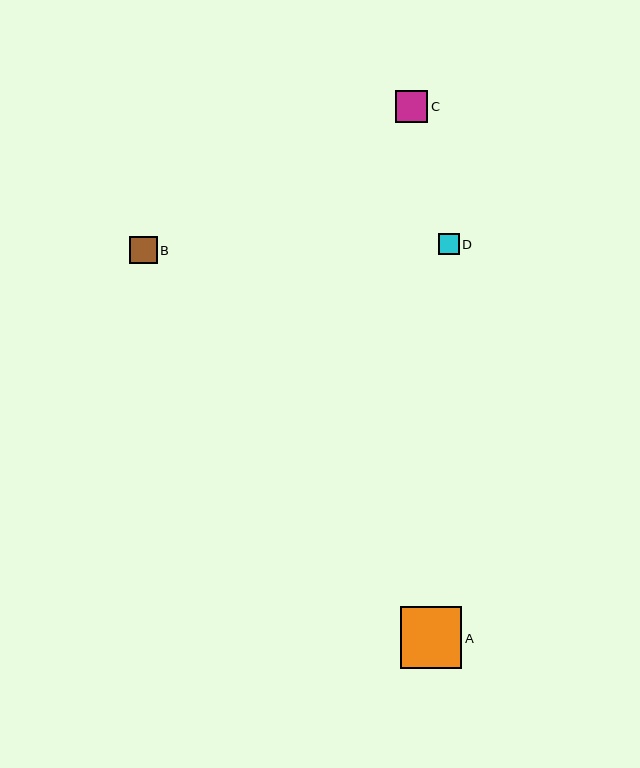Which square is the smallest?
Square D is the smallest with a size of approximately 20 pixels.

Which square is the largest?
Square A is the largest with a size of approximately 62 pixels.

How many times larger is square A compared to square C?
Square A is approximately 1.9 times the size of square C.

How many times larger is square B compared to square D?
Square B is approximately 1.3 times the size of square D.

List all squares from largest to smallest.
From largest to smallest: A, C, B, D.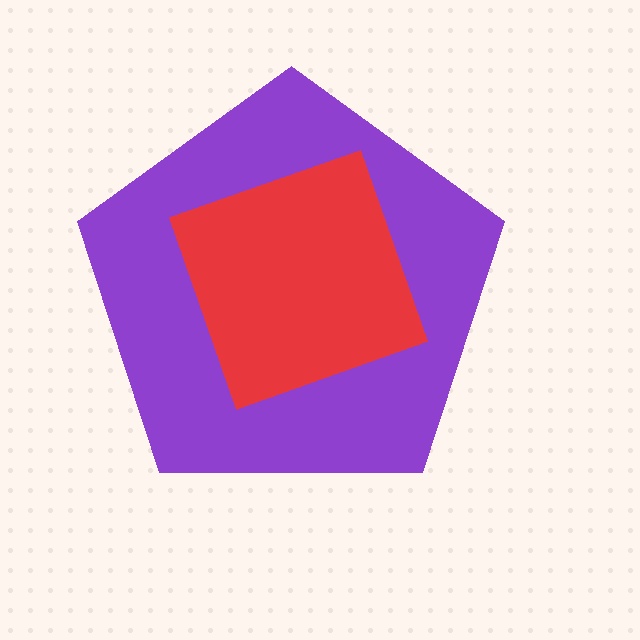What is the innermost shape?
The red diamond.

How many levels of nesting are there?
2.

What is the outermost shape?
The purple pentagon.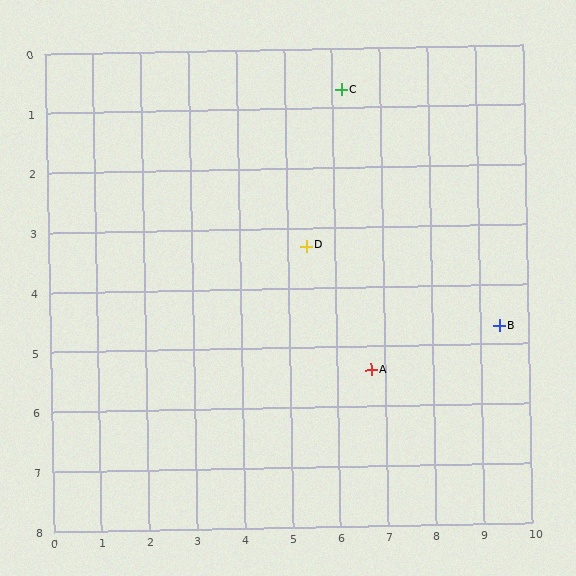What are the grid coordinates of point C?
Point C is at approximately (6.2, 0.7).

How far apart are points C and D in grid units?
Points C and D are about 2.7 grid units apart.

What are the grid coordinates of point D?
Point D is at approximately (5.4, 3.3).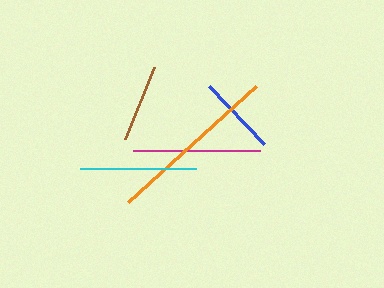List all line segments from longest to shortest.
From longest to shortest: orange, magenta, cyan, blue, brown.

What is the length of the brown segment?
The brown segment is approximately 77 pixels long.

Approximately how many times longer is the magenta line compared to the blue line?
The magenta line is approximately 1.6 times the length of the blue line.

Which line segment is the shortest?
The brown line is the shortest at approximately 77 pixels.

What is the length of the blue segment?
The blue segment is approximately 80 pixels long.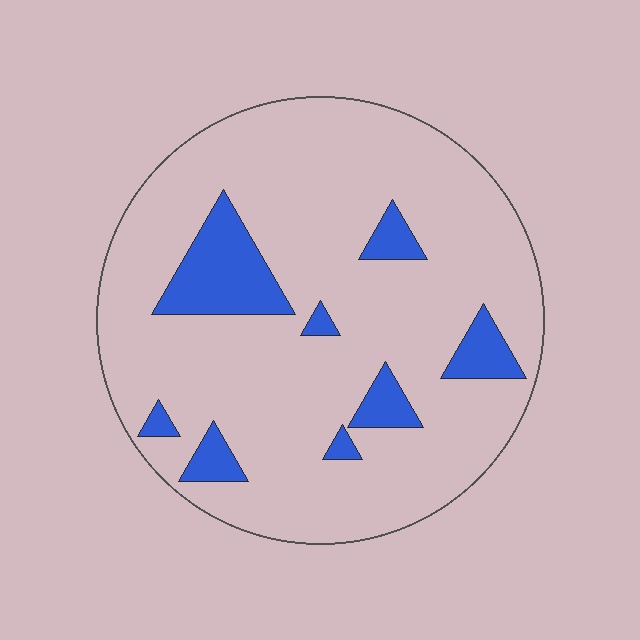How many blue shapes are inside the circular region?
8.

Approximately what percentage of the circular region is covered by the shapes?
Approximately 15%.